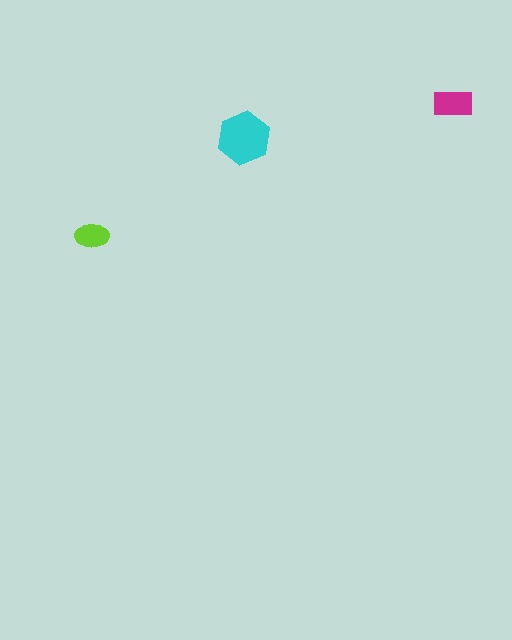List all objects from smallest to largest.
The lime ellipse, the magenta rectangle, the cyan hexagon.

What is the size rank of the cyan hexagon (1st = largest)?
1st.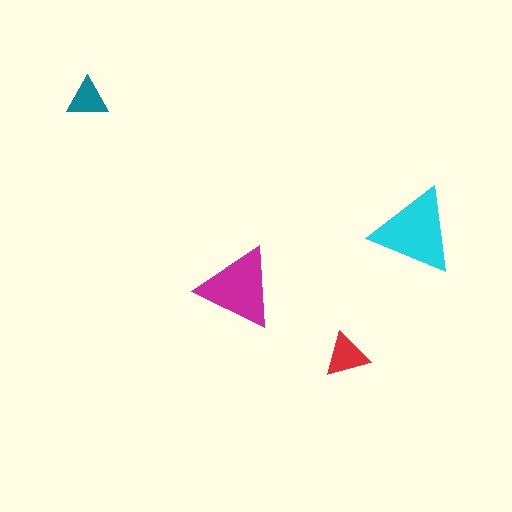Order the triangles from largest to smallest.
the cyan one, the magenta one, the red one, the teal one.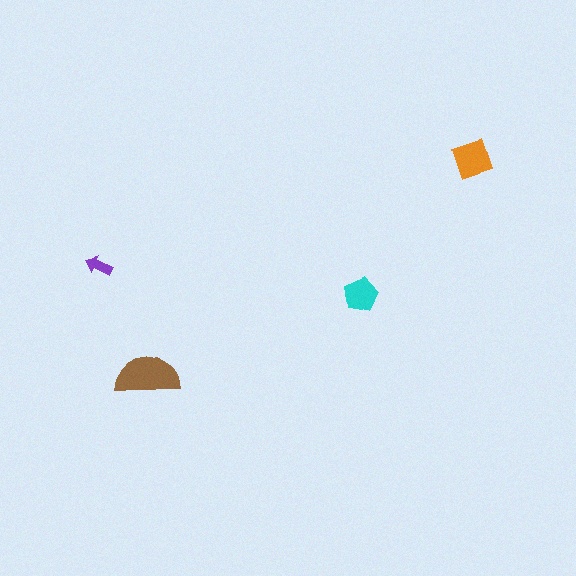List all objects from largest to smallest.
The brown semicircle, the orange square, the cyan pentagon, the purple arrow.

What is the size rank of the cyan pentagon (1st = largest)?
3rd.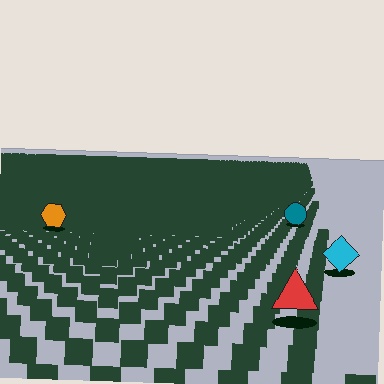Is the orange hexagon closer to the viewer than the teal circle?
Yes. The orange hexagon is closer — you can tell from the texture gradient: the ground texture is coarser near it.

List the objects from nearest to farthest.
From nearest to farthest: the red triangle, the cyan diamond, the orange hexagon, the teal circle.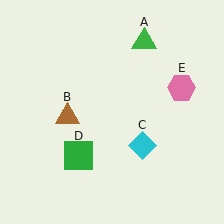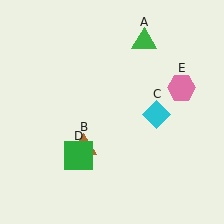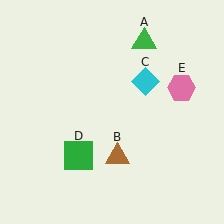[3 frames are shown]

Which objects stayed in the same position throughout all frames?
Green triangle (object A) and green square (object D) and pink hexagon (object E) remained stationary.